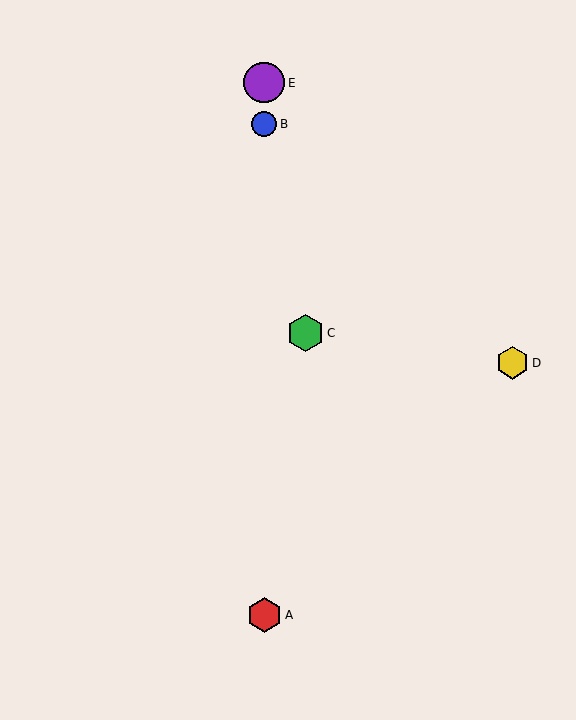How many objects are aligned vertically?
3 objects (A, B, E) are aligned vertically.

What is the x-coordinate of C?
Object C is at x≈306.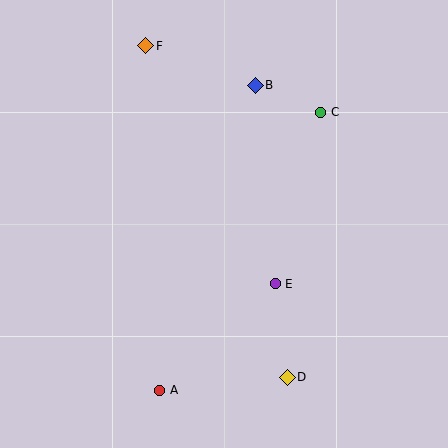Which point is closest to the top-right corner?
Point C is closest to the top-right corner.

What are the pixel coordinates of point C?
Point C is at (321, 112).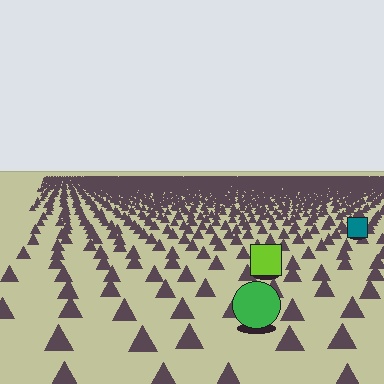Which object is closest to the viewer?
The green circle is closest. The texture marks near it are larger and more spread out.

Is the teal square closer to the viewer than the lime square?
No. The lime square is closer — you can tell from the texture gradient: the ground texture is coarser near it.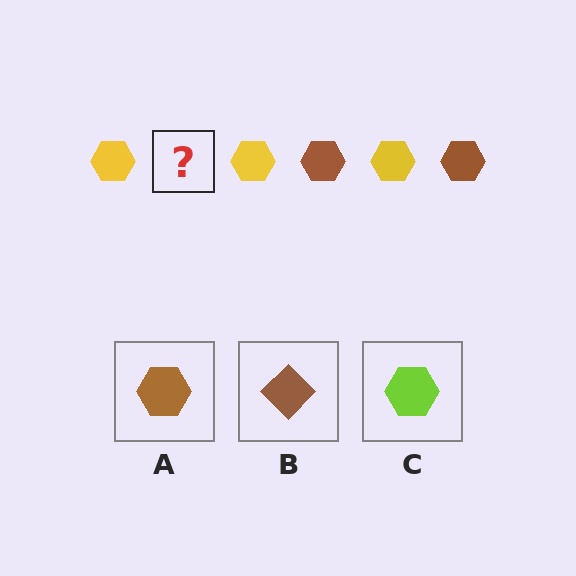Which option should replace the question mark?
Option A.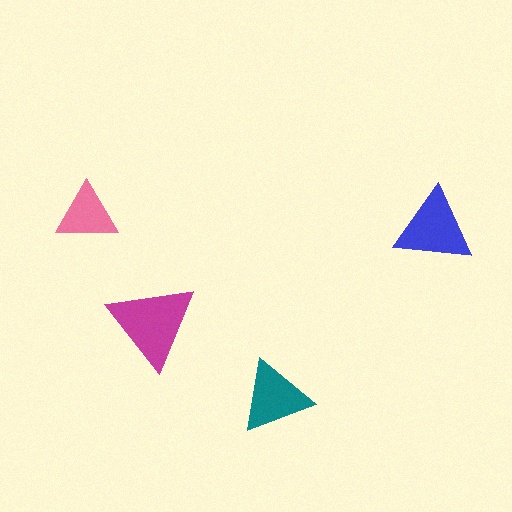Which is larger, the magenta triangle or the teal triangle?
The magenta one.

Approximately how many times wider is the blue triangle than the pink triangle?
About 1.5 times wider.